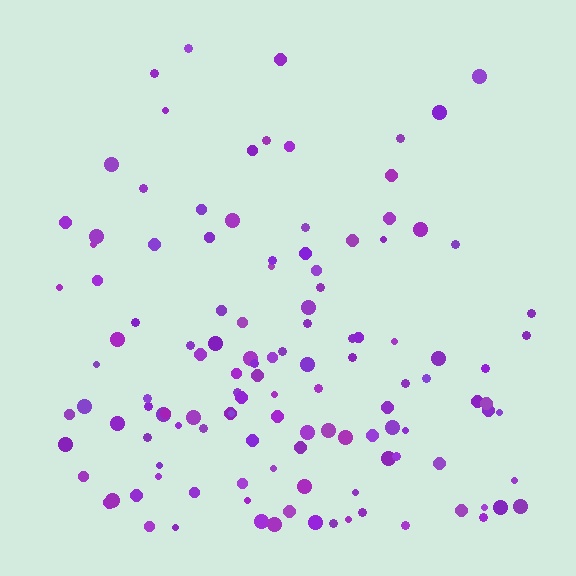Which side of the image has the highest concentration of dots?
The bottom.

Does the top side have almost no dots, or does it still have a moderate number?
Still a moderate number, just noticeably fewer than the bottom.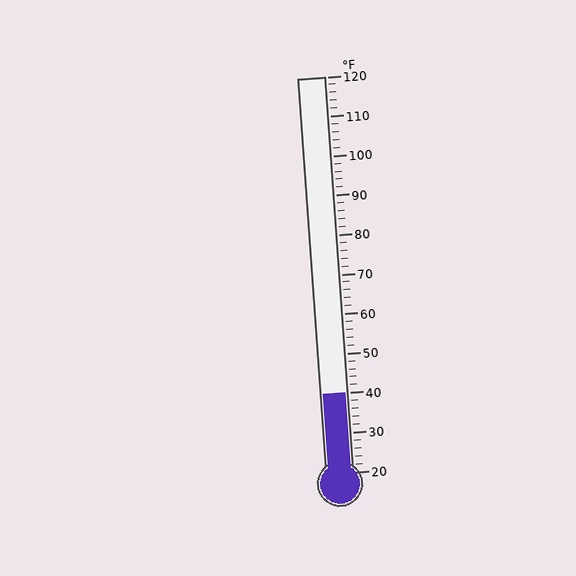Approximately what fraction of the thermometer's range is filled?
The thermometer is filled to approximately 20% of its range.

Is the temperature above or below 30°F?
The temperature is above 30°F.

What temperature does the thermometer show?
The thermometer shows approximately 40°F.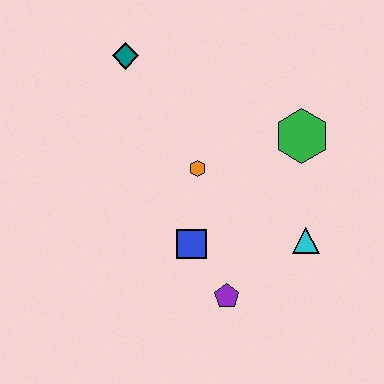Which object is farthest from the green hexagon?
The teal diamond is farthest from the green hexagon.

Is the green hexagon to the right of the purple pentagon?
Yes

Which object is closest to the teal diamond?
The orange hexagon is closest to the teal diamond.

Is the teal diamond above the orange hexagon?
Yes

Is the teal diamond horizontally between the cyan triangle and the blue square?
No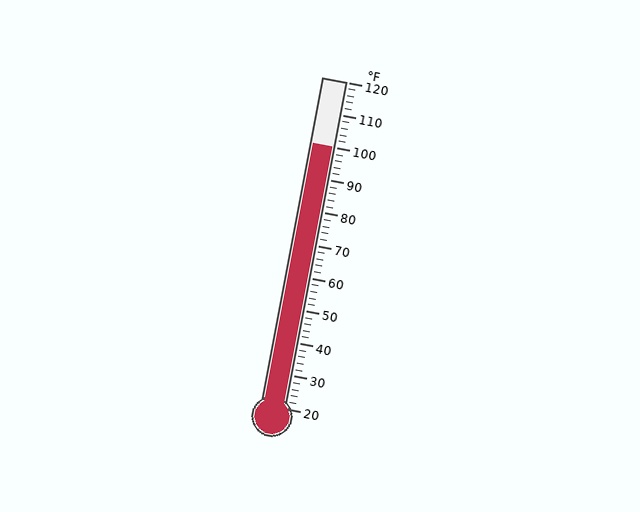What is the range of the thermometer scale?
The thermometer scale ranges from 20°F to 120°F.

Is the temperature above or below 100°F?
The temperature is at 100°F.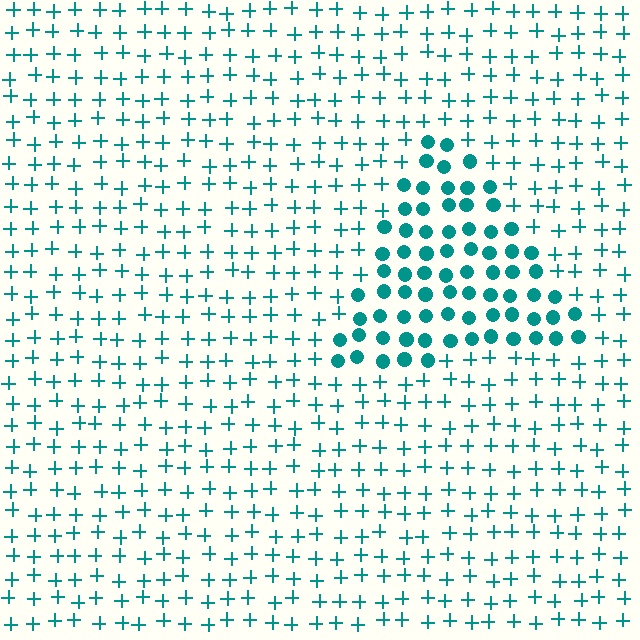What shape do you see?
I see a triangle.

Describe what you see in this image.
The image is filled with small teal elements arranged in a uniform grid. A triangle-shaped region contains circles, while the surrounding area contains plus signs. The boundary is defined purely by the change in element shape.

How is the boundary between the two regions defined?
The boundary is defined by a change in element shape: circles inside vs. plus signs outside. All elements share the same color and spacing.